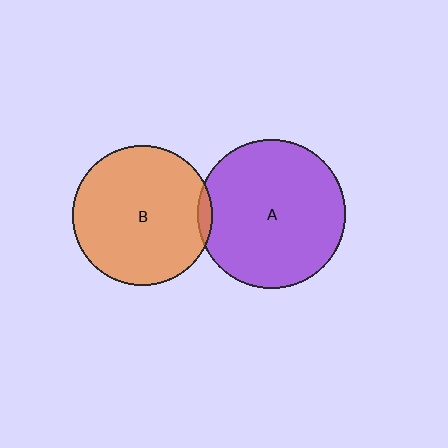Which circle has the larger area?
Circle A (purple).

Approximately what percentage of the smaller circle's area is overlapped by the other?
Approximately 5%.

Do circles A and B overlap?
Yes.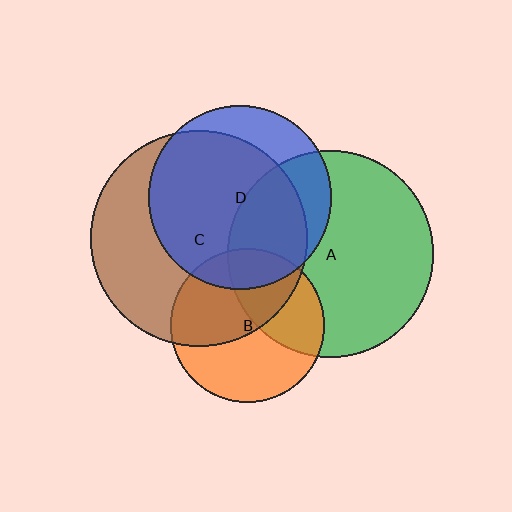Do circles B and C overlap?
Yes.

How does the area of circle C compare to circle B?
Approximately 2.0 times.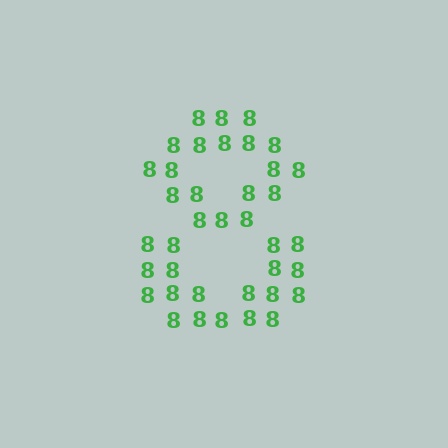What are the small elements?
The small elements are digit 8's.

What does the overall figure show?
The overall figure shows the digit 8.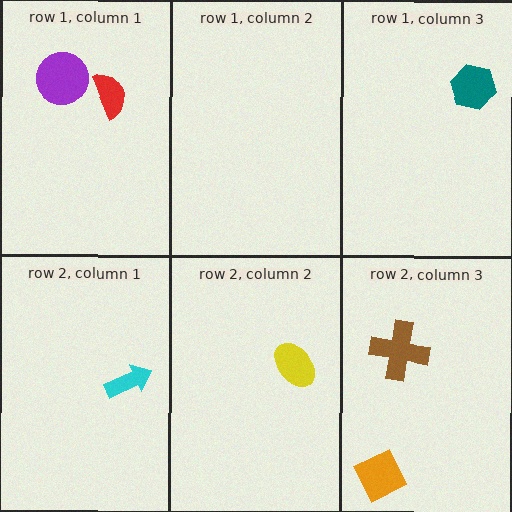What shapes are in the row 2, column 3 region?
The brown cross, the orange square.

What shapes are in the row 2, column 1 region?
The cyan arrow.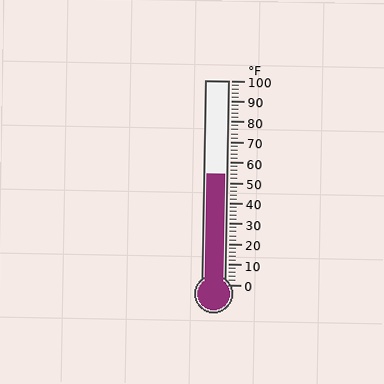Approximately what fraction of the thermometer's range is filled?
The thermometer is filled to approximately 55% of its range.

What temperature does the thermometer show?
The thermometer shows approximately 54°F.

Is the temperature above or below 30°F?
The temperature is above 30°F.